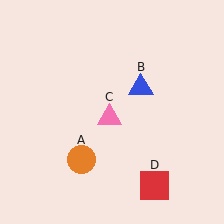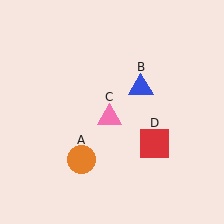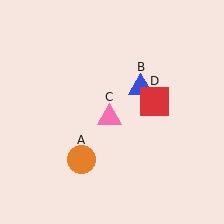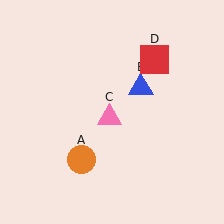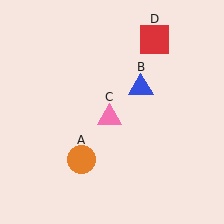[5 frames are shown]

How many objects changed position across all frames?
1 object changed position: red square (object D).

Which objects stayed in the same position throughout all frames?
Orange circle (object A) and blue triangle (object B) and pink triangle (object C) remained stationary.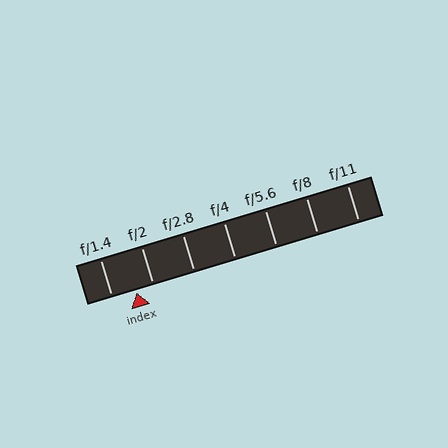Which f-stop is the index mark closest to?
The index mark is closest to f/2.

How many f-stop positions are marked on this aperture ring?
There are 7 f-stop positions marked.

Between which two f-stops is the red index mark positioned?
The index mark is between f/1.4 and f/2.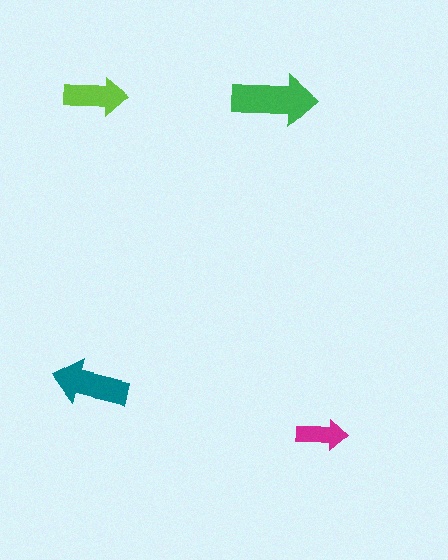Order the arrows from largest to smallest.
the green one, the teal one, the lime one, the magenta one.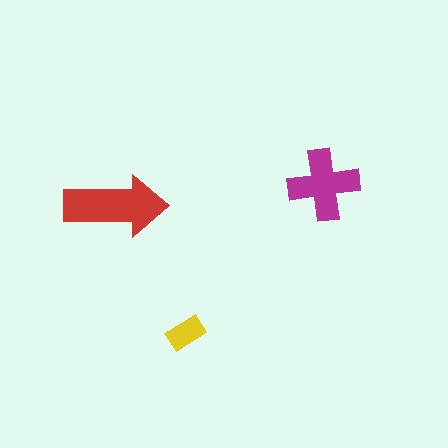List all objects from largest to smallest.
The red arrow, the magenta cross, the yellow rectangle.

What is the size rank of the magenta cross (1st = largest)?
2nd.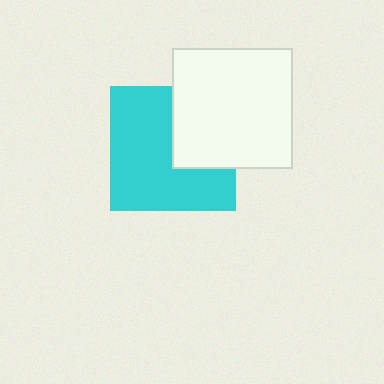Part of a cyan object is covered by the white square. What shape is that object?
It is a square.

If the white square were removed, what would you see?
You would see the complete cyan square.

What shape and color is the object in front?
The object in front is a white square.